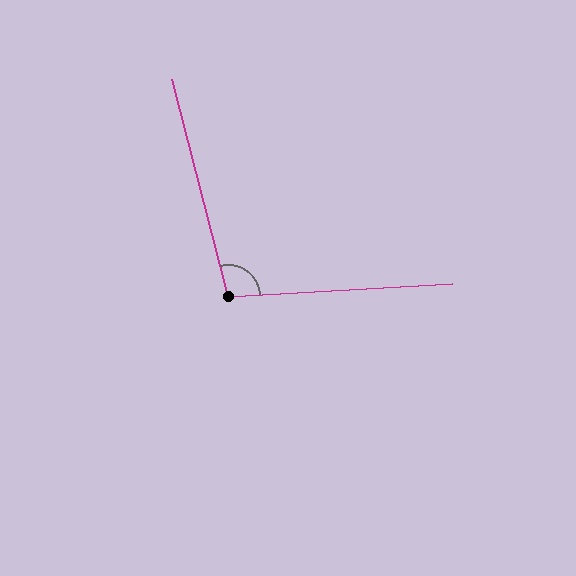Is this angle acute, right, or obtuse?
It is obtuse.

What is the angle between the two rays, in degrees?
Approximately 101 degrees.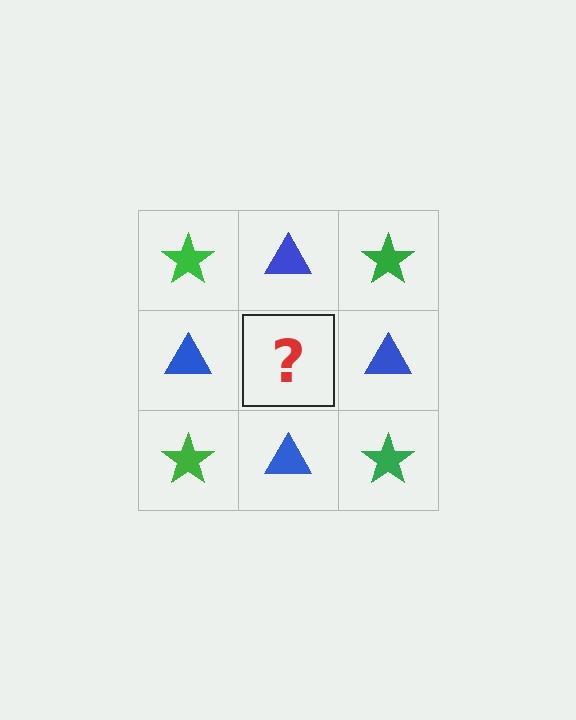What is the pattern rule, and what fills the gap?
The rule is that it alternates green star and blue triangle in a checkerboard pattern. The gap should be filled with a green star.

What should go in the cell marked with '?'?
The missing cell should contain a green star.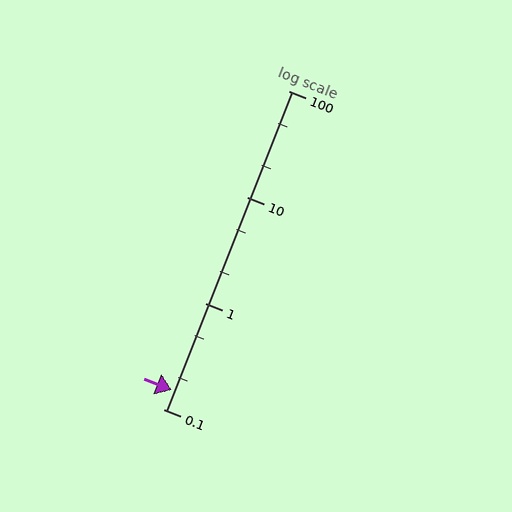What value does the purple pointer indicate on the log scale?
The pointer indicates approximately 0.15.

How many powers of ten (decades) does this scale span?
The scale spans 3 decades, from 0.1 to 100.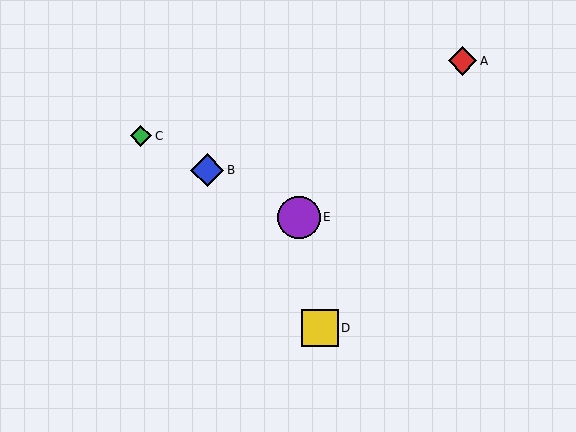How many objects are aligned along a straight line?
3 objects (B, C, E) are aligned along a straight line.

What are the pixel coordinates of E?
Object E is at (299, 217).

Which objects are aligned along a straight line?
Objects B, C, E are aligned along a straight line.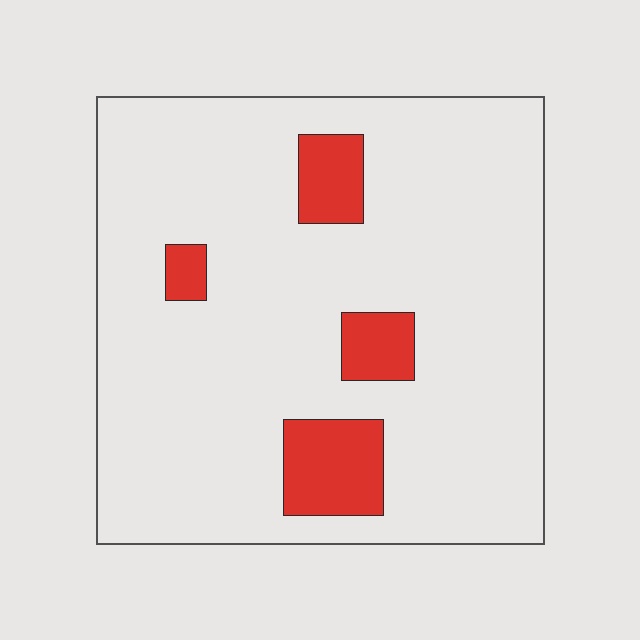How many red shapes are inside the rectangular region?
4.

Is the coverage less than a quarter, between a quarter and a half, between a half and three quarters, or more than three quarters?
Less than a quarter.